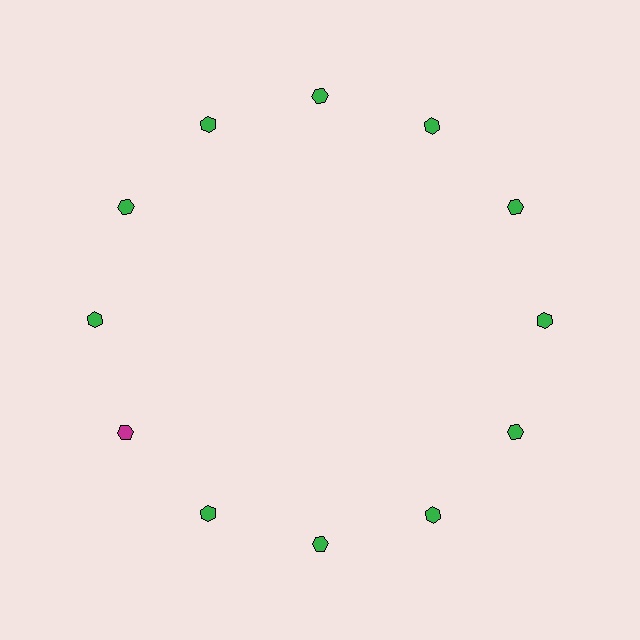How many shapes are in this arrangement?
There are 12 shapes arranged in a ring pattern.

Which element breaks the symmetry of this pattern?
The magenta hexagon at roughly the 8 o'clock position breaks the symmetry. All other shapes are green hexagons.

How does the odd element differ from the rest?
It has a different color: magenta instead of green.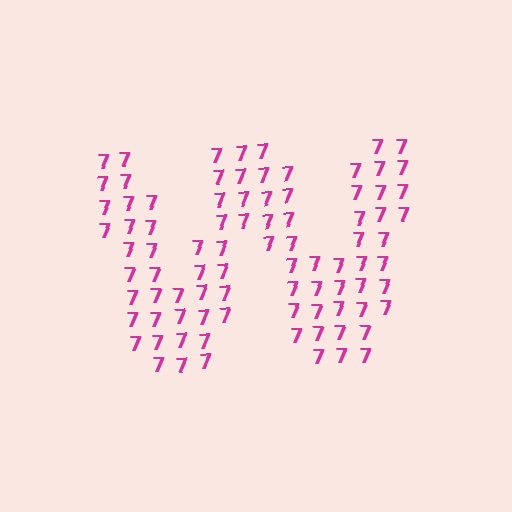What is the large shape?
The large shape is the letter W.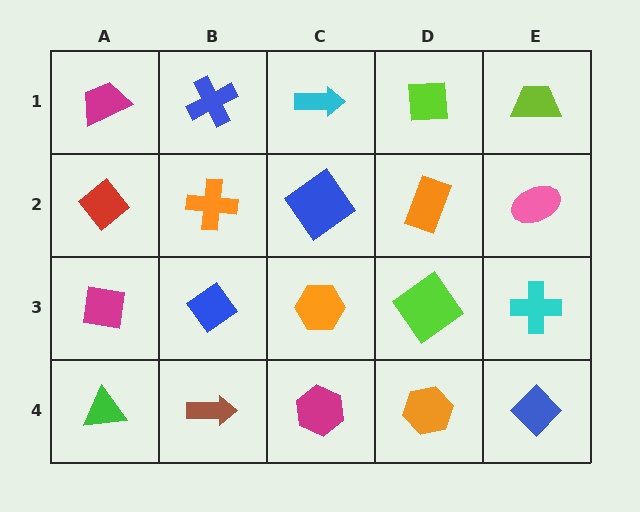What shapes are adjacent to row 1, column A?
A red diamond (row 2, column A), a blue cross (row 1, column B).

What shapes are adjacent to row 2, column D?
A lime square (row 1, column D), a lime diamond (row 3, column D), a blue diamond (row 2, column C), a pink ellipse (row 2, column E).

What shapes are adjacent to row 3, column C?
A blue diamond (row 2, column C), a magenta hexagon (row 4, column C), a blue diamond (row 3, column B), a lime diamond (row 3, column D).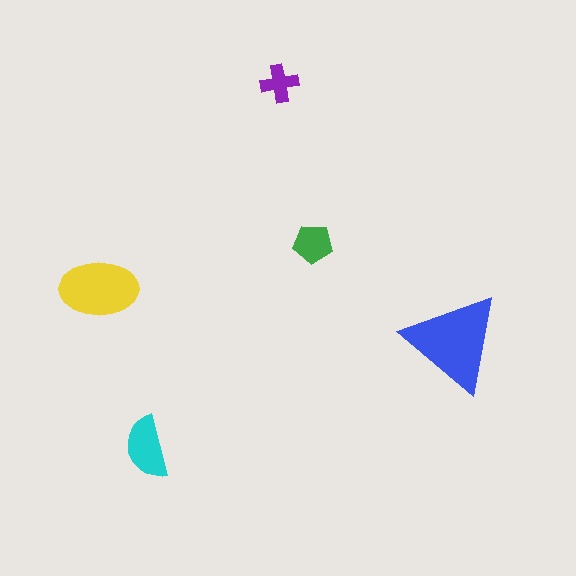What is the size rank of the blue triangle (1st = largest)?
1st.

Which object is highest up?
The purple cross is topmost.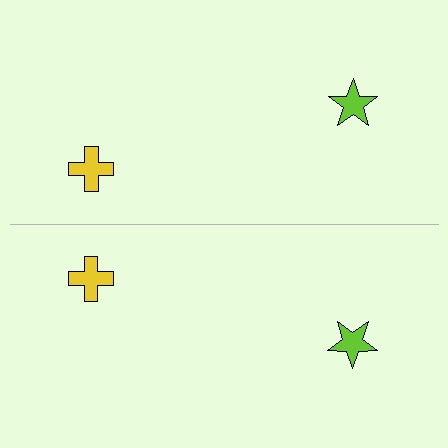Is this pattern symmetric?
Yes, this pattern has bilateral (reflection) symmetry.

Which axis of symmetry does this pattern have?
The pattern has a horizontal axis of symmetry running through the center of the image.